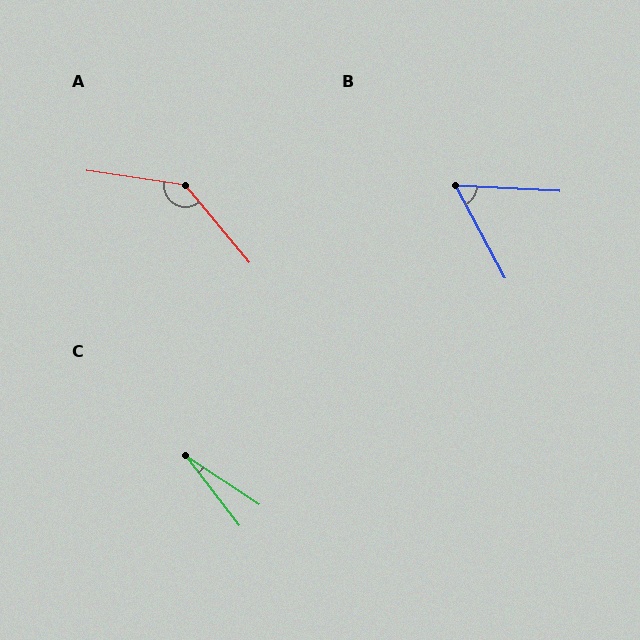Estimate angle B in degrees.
Approximately 59 degrees.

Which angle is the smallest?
C, at approximately 19 degrees.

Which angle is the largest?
A, at approximately 138 degrees.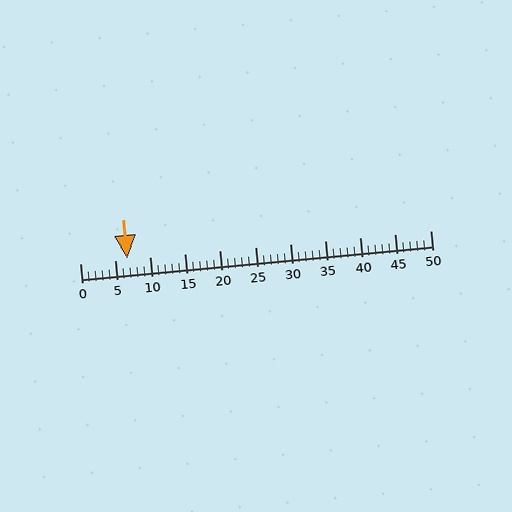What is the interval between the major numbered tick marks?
The major tick marks are spaced 5 units apart.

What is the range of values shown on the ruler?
The ruler shows values from 0 to 50.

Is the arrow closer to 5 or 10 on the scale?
The arrow is closer to 5.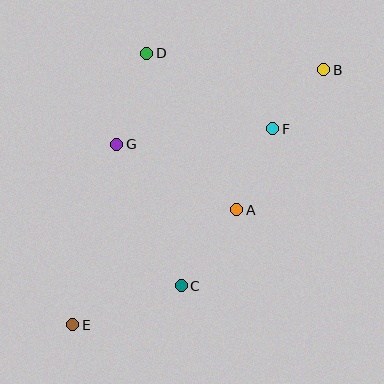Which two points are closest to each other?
Points B and F are closest to each other.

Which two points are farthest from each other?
Points B and E are farthest from each other.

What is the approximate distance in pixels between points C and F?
The distance between C and F is approximately 181 pixels.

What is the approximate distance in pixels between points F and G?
The distance between F and G is approximately 156 pixels.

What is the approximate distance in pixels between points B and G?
The distance between B and G is approximately 220 pixels.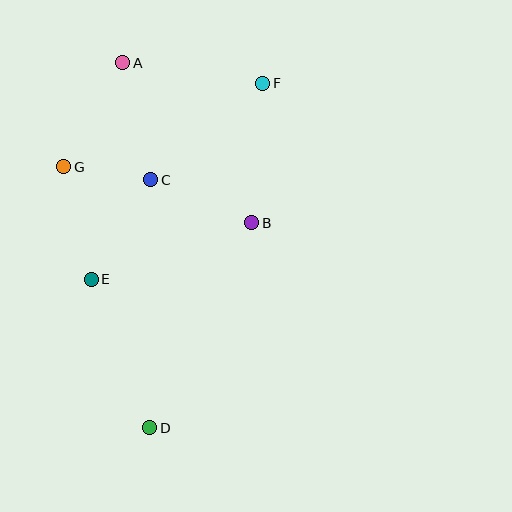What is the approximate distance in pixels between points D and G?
The distance between D and G is approximately 275 pixels.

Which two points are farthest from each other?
Points A and D are farthest from each other.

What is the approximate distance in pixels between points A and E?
The distance between A and E is approximately 219 pixels.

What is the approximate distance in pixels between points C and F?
The distance between C and F is approximately 148 pixels.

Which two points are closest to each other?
Points C and G are closest to each other.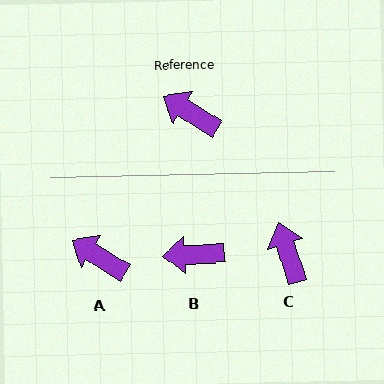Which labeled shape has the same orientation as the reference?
A.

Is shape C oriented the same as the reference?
No, it is off by about 40 degrees.